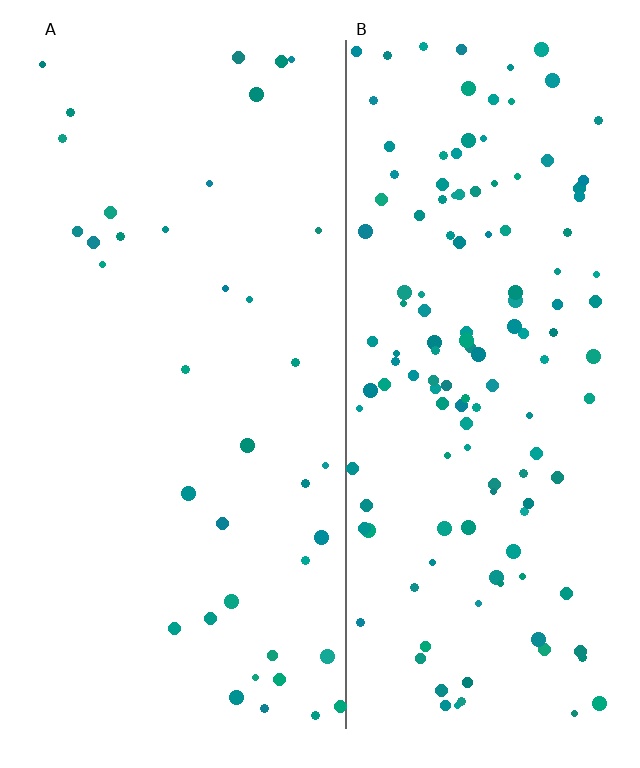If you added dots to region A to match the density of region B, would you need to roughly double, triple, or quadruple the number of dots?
Approximately quadruple.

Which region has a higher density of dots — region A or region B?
B (the right).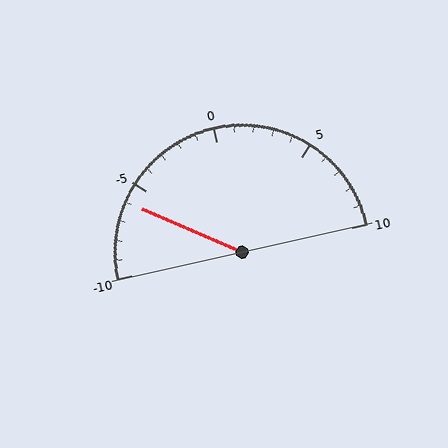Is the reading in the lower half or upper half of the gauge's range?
The reading is in the lower half of the range (-10 to 10).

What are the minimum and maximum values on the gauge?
The gauge ranges from -10 to 10.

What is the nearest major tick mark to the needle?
The nearest major tick mark is -5.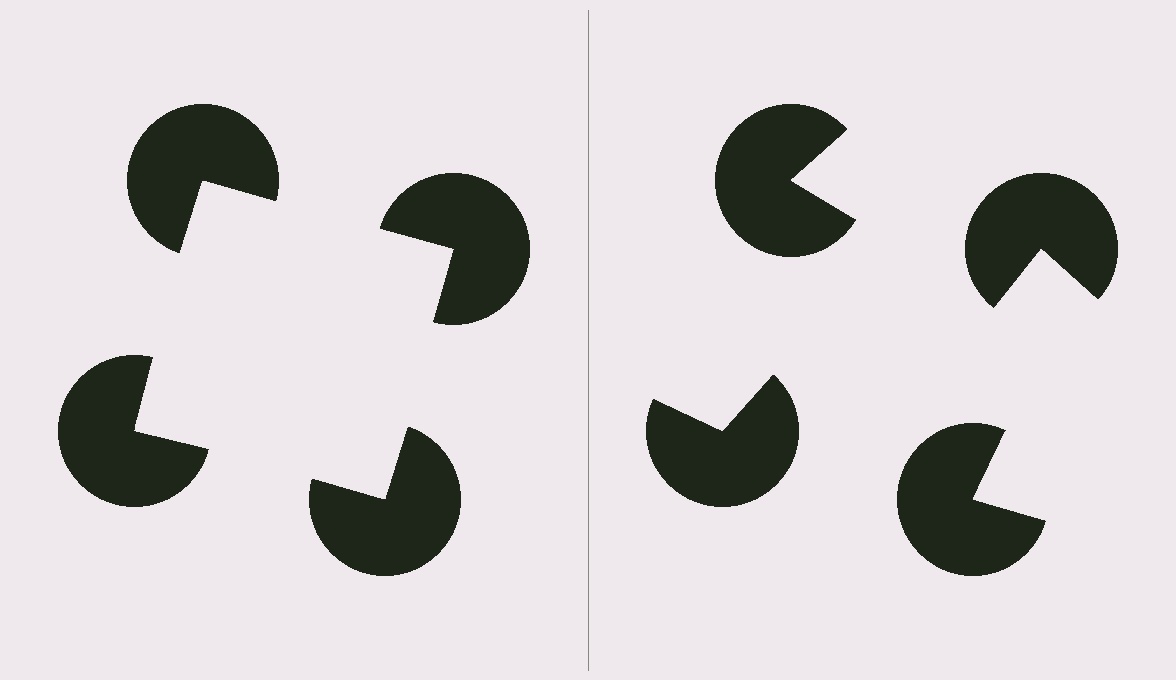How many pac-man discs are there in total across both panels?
8 — 4 on each side.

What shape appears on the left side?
An illusory square.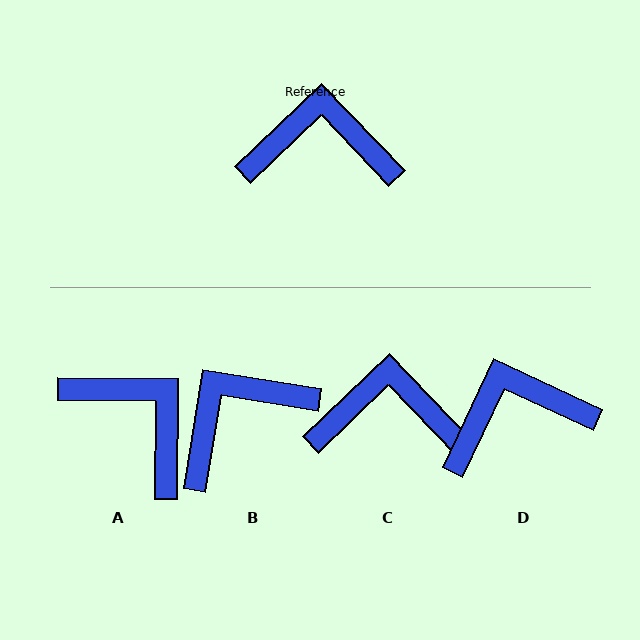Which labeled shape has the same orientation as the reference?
C.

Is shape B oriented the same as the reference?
No, it is off by about 37 degrees.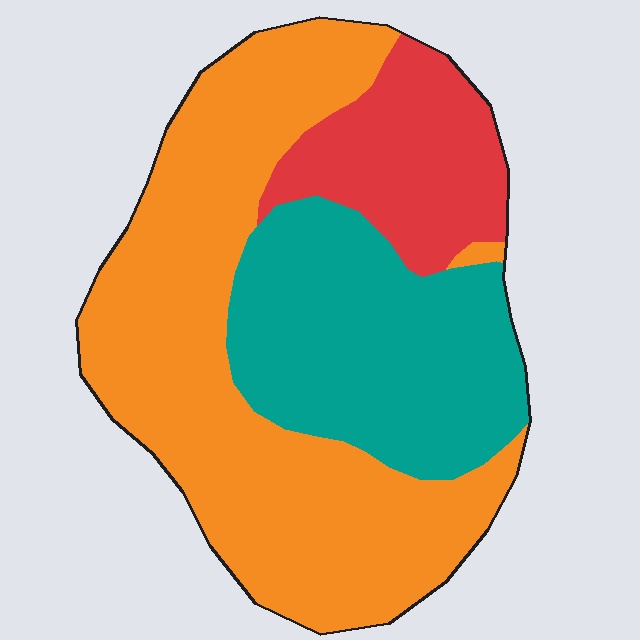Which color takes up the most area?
Orange, at roughly 55%.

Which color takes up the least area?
Red, at roughly 15%.